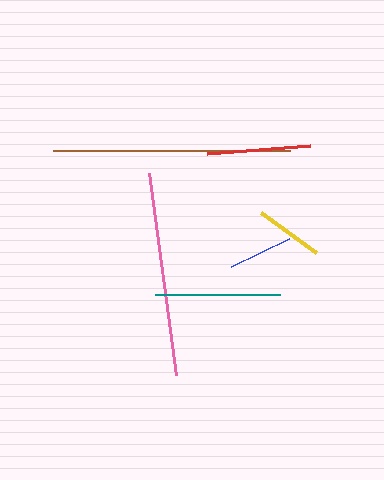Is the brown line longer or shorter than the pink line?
The brown line is longer than the pink line.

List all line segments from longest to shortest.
From longest to shortest: brown, pink, teal, red, yellow, blue.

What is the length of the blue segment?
The blue segment is approximately 65 pixels long.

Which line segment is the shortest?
The blue line is the shortest at approximately 65 pixels.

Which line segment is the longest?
The brown line is the longest at approximately 237 pixels.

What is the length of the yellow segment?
The yellow segment is approximately 68 pixels long.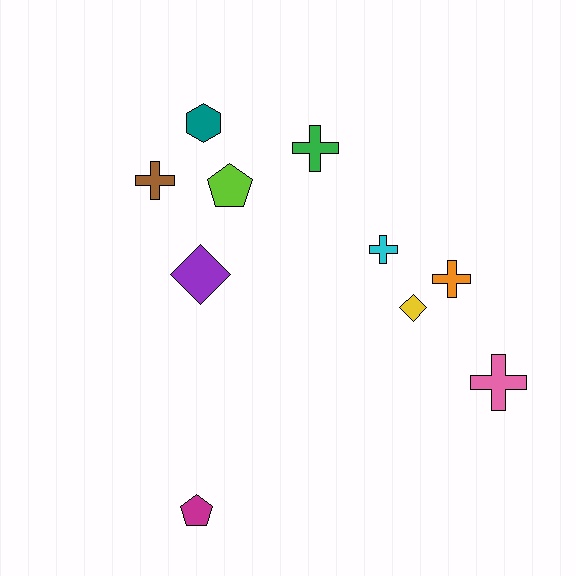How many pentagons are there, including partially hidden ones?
There are 2 pentagons.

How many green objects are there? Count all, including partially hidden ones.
There is 1 green object.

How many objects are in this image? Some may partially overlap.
There are 10 objects.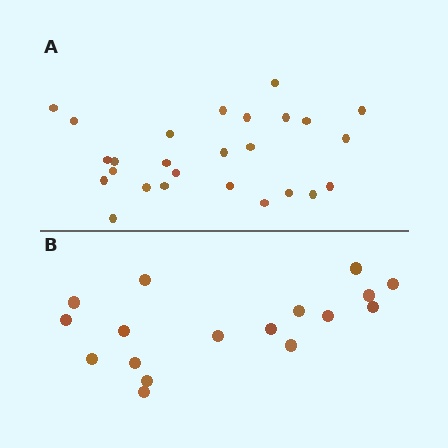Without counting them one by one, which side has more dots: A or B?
Region A (the top region) has more dots.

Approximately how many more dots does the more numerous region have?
Region A has roughly 8 or so more dots than region B.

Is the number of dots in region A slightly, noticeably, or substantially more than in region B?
Region A has substantially more. The ratio is roughly 1.5 to 1.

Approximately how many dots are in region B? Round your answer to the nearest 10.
About 20 dots. (The exact count is 17, which rounds to 20.)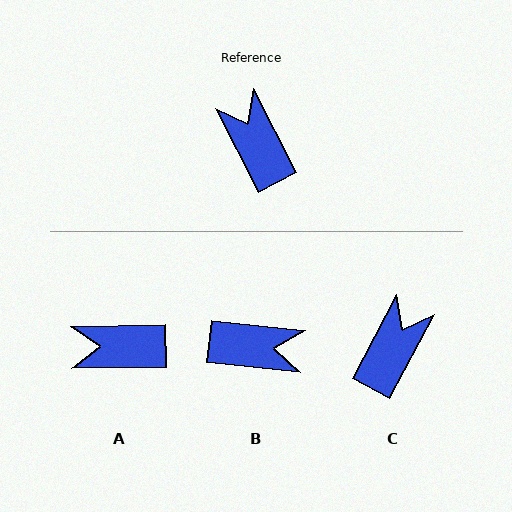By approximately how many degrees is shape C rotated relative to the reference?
Approximately 55 degrees clockwise.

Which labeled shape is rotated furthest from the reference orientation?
B, about 123 degrees away.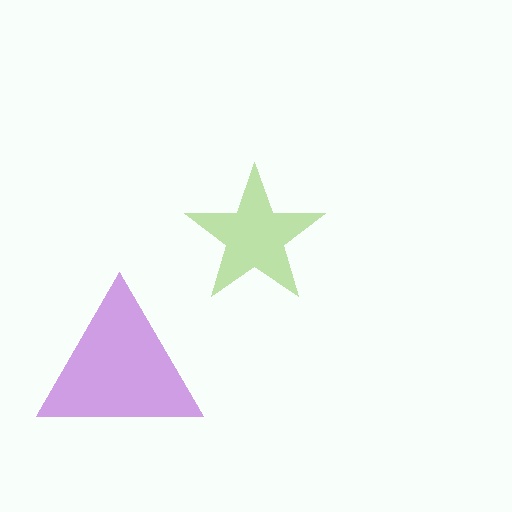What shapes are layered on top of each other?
The layered shapes are: a lime star, a purple triangle.